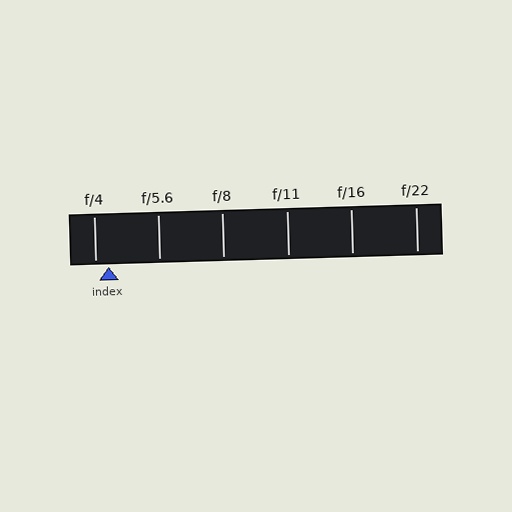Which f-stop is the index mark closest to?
The index mark is closest to f/4.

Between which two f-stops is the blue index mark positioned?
The index mark is between f/4 and f/5.6.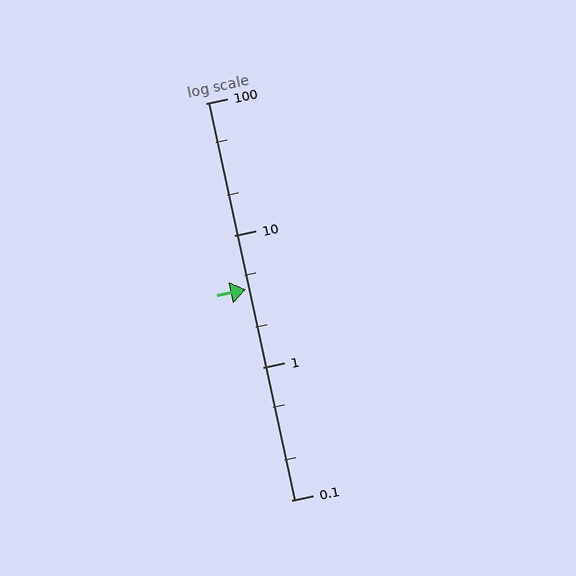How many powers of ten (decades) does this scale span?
The scale spans 3 decades, from 0.1 to 100.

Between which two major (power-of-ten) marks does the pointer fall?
The pointer is between 1 and 10.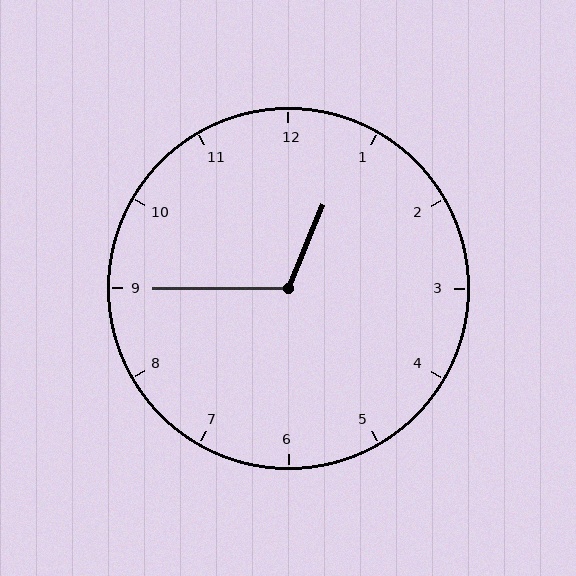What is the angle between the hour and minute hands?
Approximately 112 degrees.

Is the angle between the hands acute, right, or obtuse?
It is obtuse.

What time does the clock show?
12:45.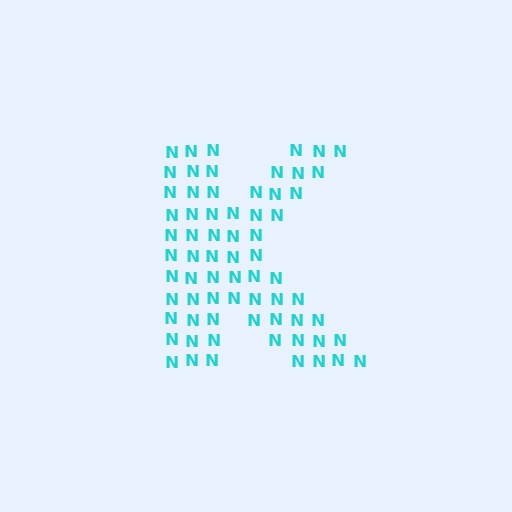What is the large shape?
The large shape is the letter K.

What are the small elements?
The small elements are letter N's.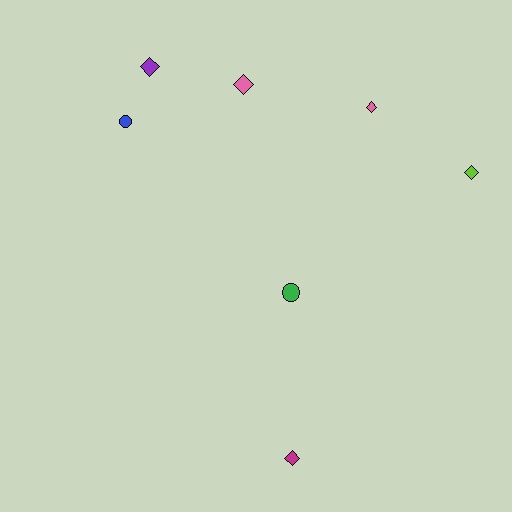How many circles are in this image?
There are 2 circles.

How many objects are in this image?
There are 7 objects.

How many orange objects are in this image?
There are no orange objects.